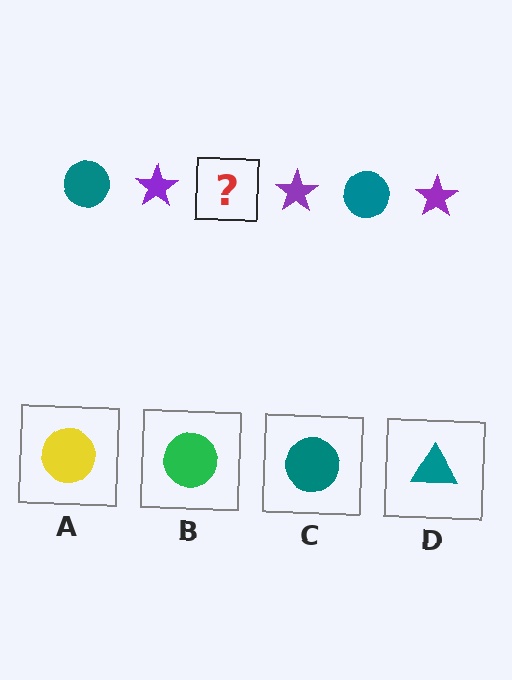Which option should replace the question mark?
Option C.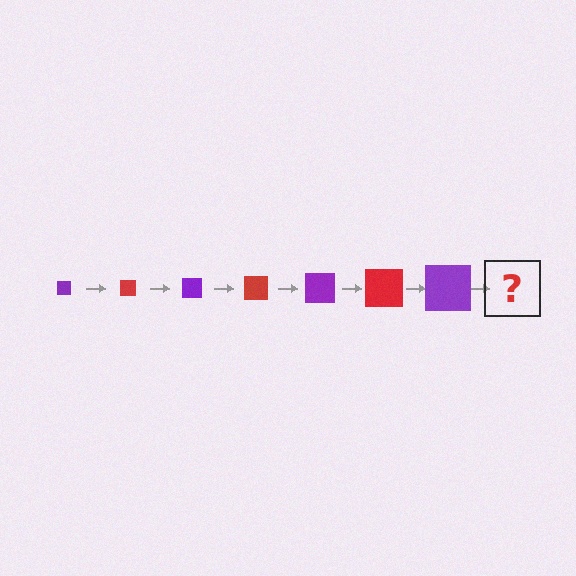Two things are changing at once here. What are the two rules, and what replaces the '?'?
The two rules are that the square grows larger each step and the color cycles through purple and red. The '?' should be a red square, larger than the previous one.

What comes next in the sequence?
The next element should be a red square, larger than the previous one.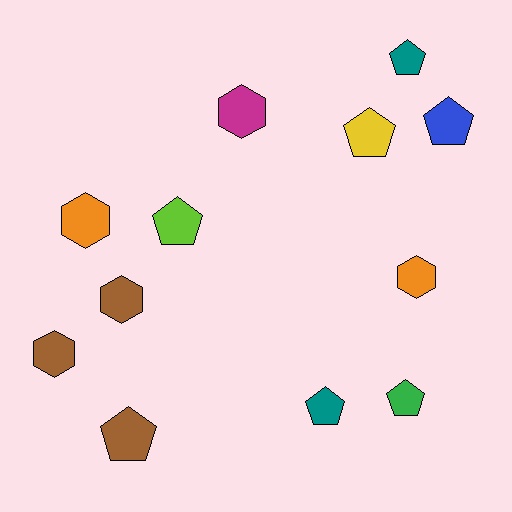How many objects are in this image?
There are 12 objects.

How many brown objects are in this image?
There are 3 brown objects.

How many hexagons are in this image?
There are 5 hexagons.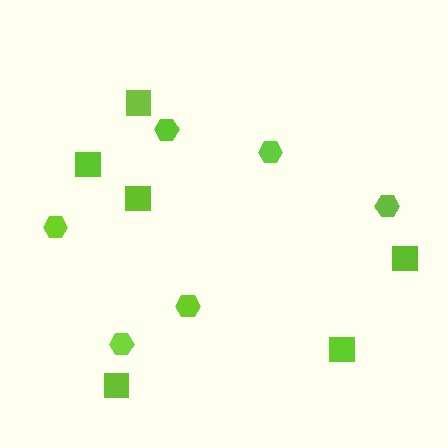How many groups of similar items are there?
There are 2 groups: one group of hexagons (6) and one group of squares (6).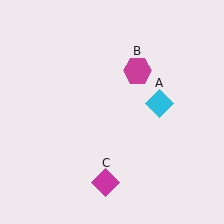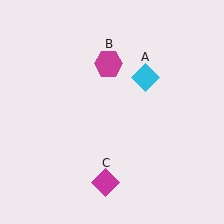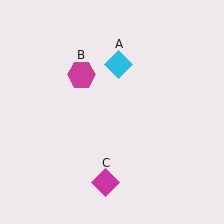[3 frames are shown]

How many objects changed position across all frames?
2 objects changed position: cyan diamond (object A), magenta hexagon (object B).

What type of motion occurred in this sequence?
The cyan diamond (object A), magenta hexagon (object B) rotated counterclockwise around the center of the scene.